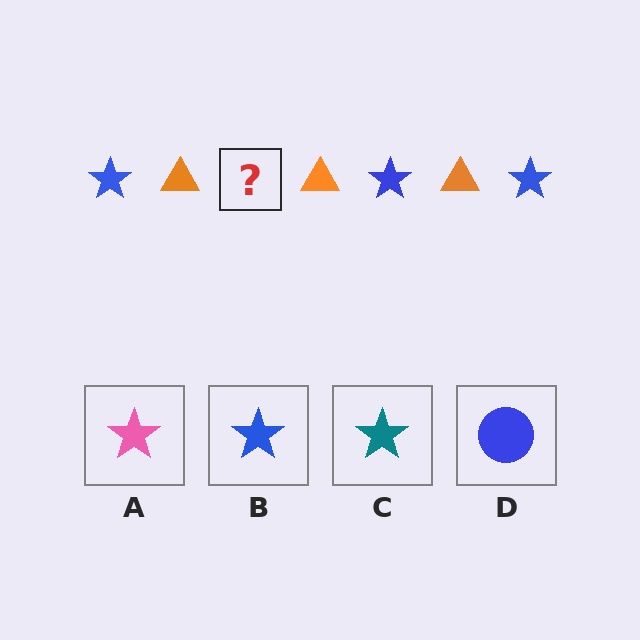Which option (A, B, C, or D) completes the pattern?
B.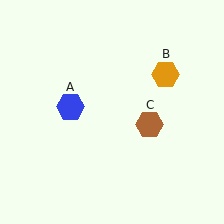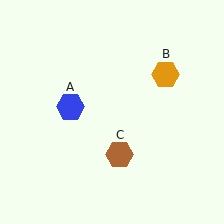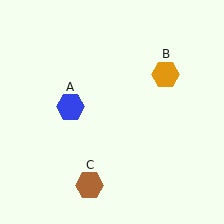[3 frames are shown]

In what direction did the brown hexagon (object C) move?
The brown hexagon (object C) moved down and to the left.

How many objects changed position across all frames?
1 object changed position: brown hexagon (object C).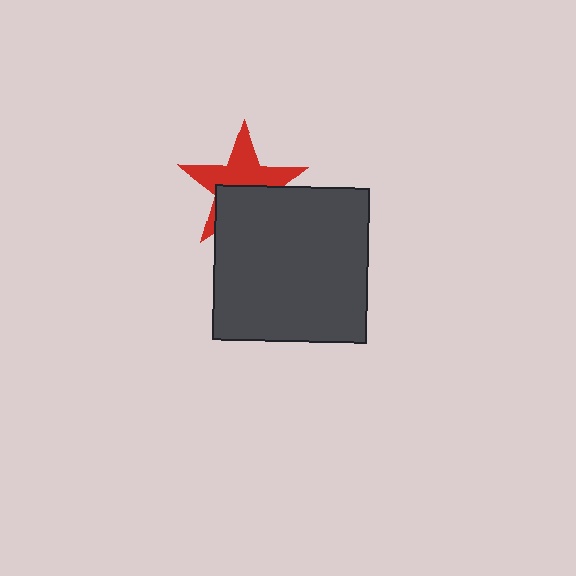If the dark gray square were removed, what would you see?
You would see the complete red star.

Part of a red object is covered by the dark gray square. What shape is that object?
It is a star.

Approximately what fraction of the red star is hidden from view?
Roughly 45% of the red star is hidden behind the dark gray square.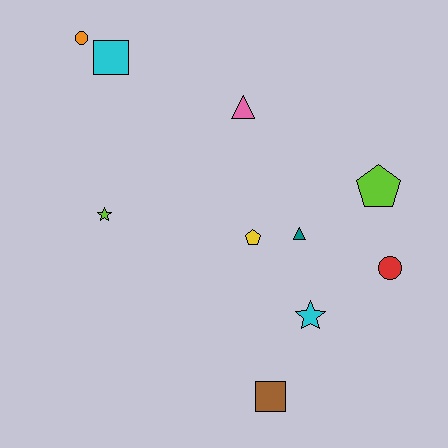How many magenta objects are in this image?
There are no magenta objects.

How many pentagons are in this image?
There are 2 pentagons.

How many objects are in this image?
There are 10 objects.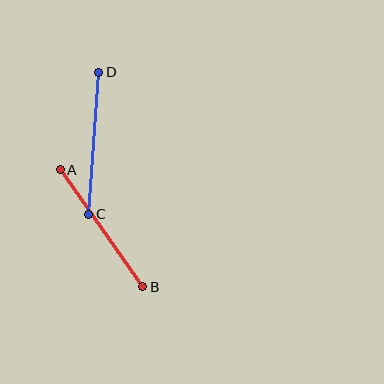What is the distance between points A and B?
The distance is approximately 143 pixels.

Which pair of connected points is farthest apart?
Points A and B are farthest apart.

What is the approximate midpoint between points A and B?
The midpoint is at approximately (102, 228) pixels.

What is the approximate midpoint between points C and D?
The midpoint is at approximately (94, 143) pixels.